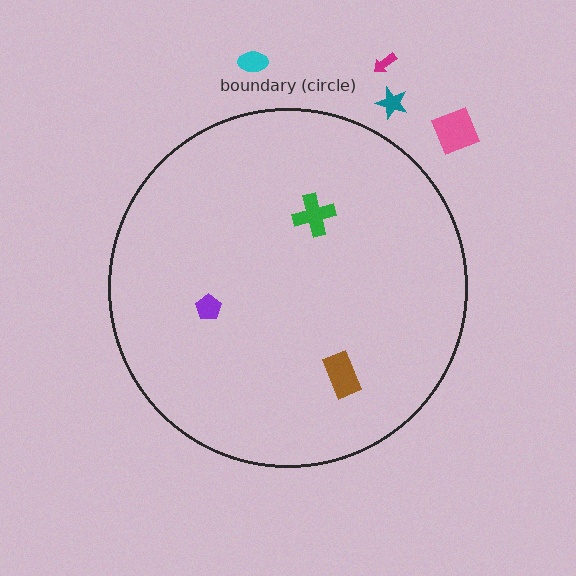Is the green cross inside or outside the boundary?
Inside.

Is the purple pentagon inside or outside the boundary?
Inside.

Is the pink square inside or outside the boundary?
Outside.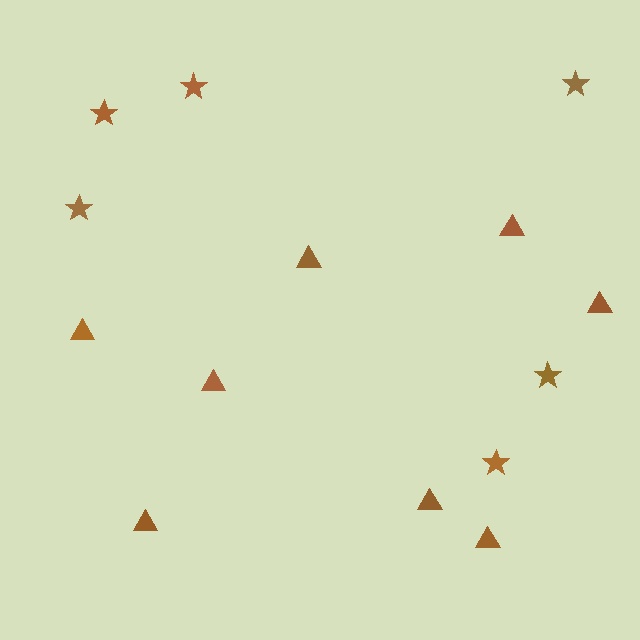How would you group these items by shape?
There are 2 groups: one group of stars (6) and one group of triangles (8).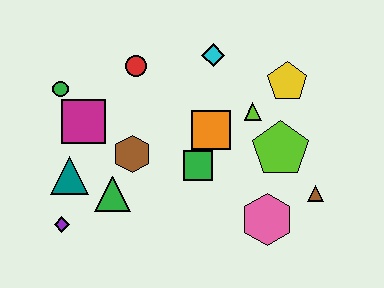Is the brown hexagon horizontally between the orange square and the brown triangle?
No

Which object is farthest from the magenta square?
The brown triangle is farthest from the magenta square.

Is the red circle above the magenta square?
Yes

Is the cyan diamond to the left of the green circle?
No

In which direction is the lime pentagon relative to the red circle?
The lime pentagon is to the right of the red circle.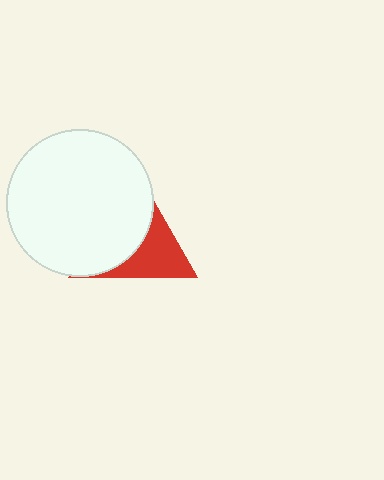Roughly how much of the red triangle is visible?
A small part of it is visible (roughly 40%).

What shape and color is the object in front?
The object in front is a white circle.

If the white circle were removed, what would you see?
You would see the complete red triangle.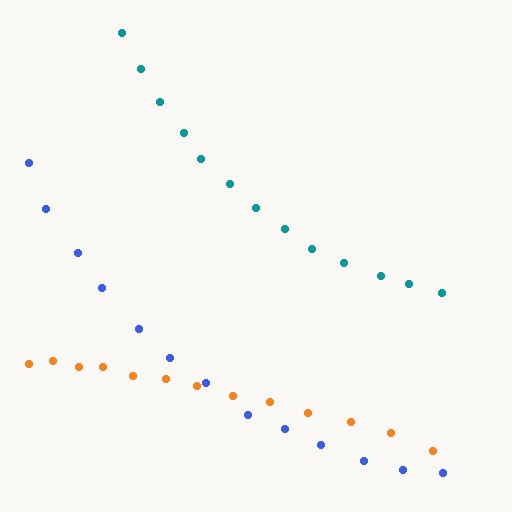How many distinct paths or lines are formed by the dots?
There are 3 distinct paths.